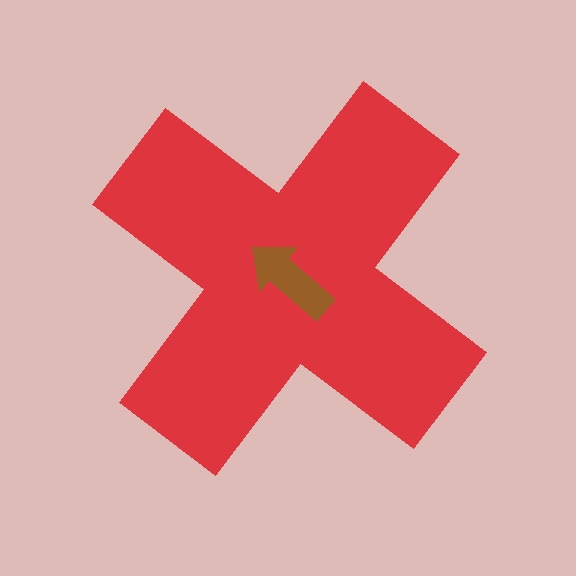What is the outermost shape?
The red cross.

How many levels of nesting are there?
2.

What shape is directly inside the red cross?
The brown arrow.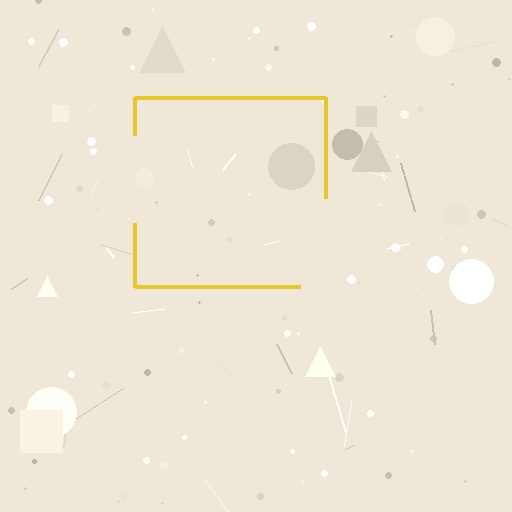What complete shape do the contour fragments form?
The contour fragments form a square.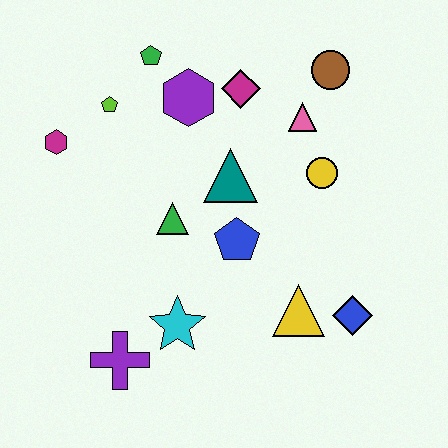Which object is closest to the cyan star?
The purple cross is closest to the cyan star.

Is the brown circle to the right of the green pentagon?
Yes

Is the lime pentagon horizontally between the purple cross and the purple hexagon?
No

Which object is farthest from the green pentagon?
The blue diamond is farthest from the green pentagon.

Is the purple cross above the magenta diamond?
No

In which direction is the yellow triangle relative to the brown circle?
The yellow triangle is below the brown circle.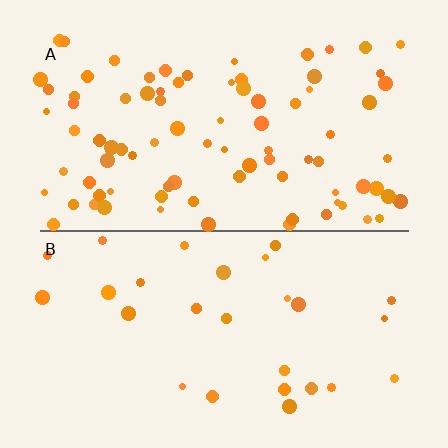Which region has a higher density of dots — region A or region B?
A (the top).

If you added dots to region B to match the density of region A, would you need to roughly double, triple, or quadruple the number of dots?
Approximately triple.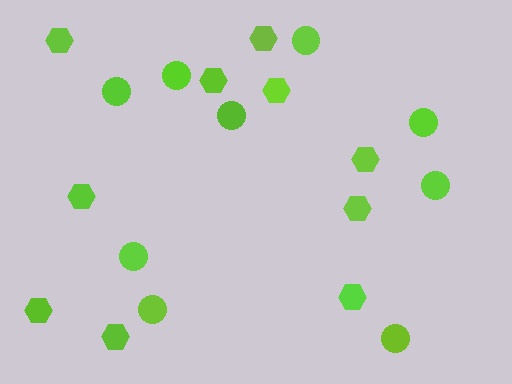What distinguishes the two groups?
There are 2 groups: one group of circles (9) and one group of hexagons (10).